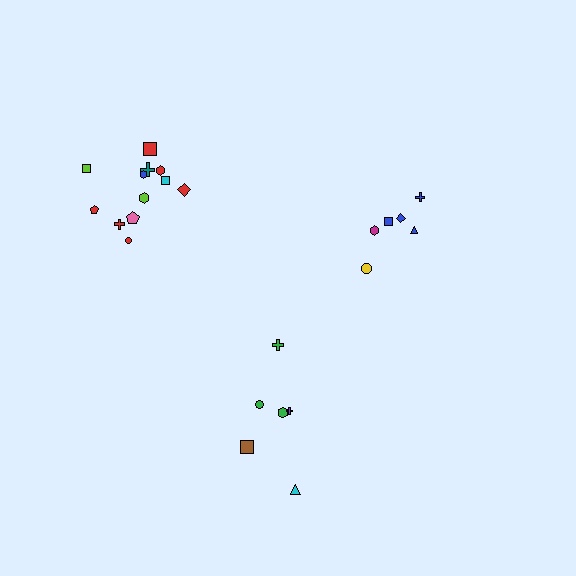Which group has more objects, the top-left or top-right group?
The top-left group.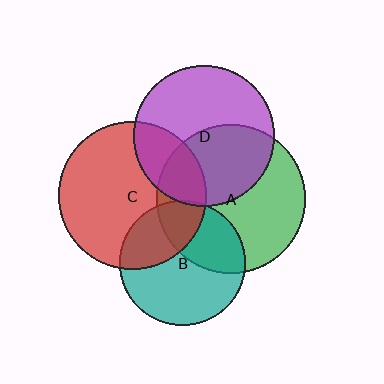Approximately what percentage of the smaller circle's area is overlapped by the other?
Approximately 30%.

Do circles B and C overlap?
Yes.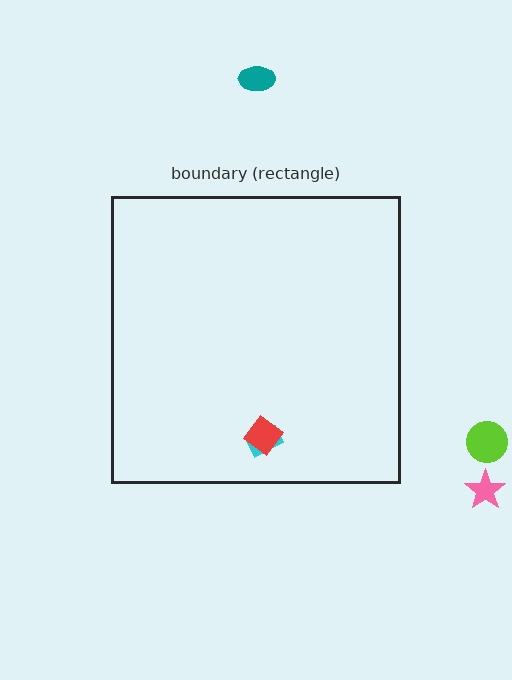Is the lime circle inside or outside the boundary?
Outside.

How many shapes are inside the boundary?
2 inside, 3 outside.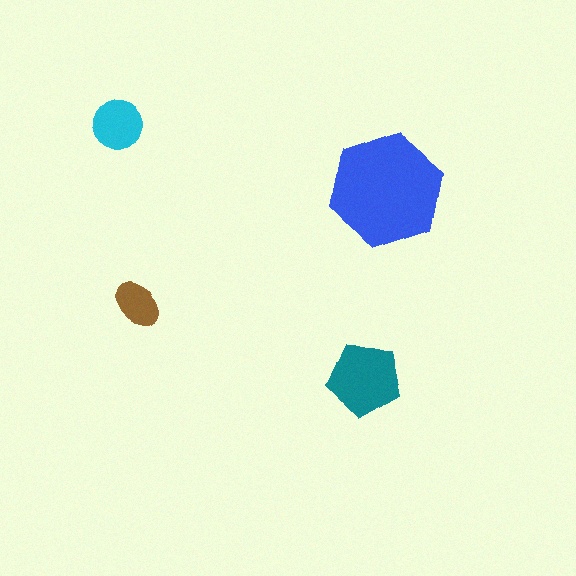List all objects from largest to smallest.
The blue hexagon, the teal pentagon, the cyan circle, the brown ellipse.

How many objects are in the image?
There are 4 objects in the image.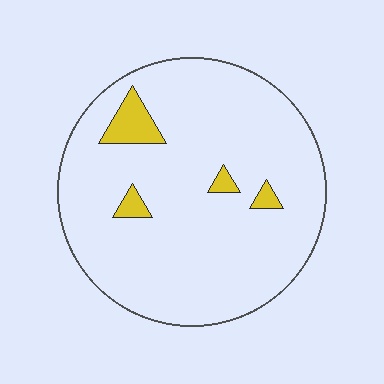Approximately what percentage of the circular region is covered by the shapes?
Approximately 5%.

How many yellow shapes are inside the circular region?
4.